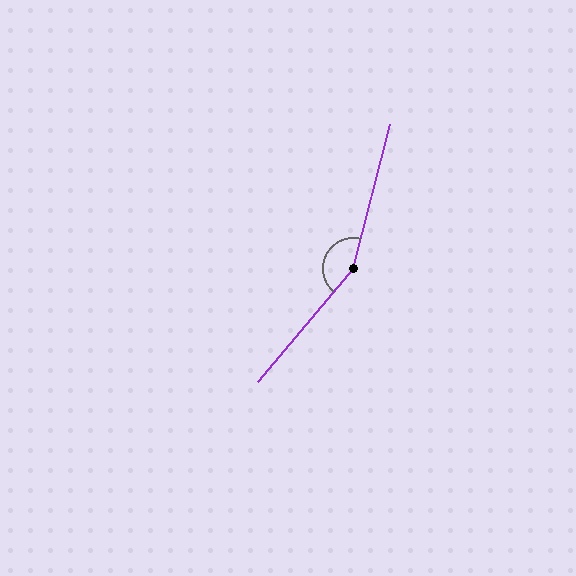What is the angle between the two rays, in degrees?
Approximately 154 degrees.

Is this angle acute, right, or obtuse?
It is obtuse.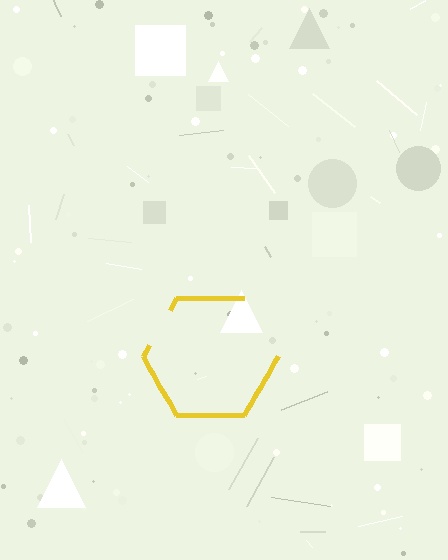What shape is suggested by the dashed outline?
The dashed outline suggests a hexagon.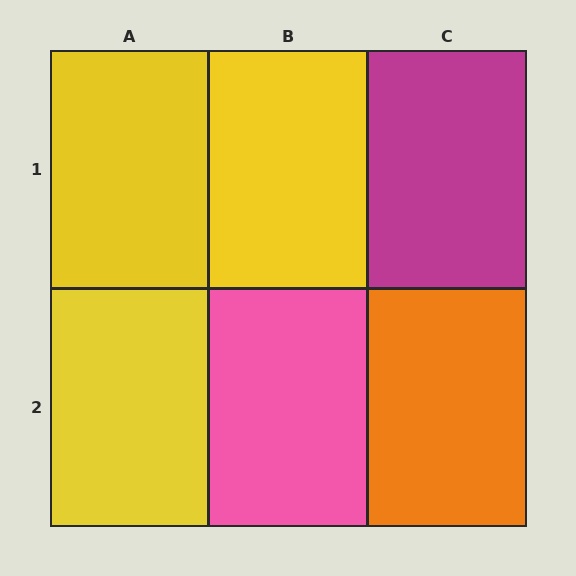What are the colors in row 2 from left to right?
Yellow, pink, orange.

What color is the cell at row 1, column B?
Yellow.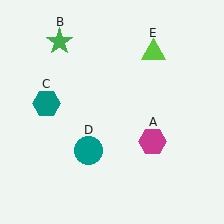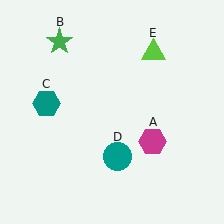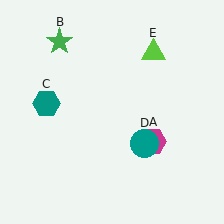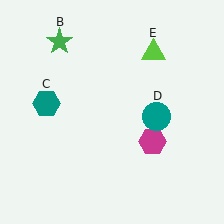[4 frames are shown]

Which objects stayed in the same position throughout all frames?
Magenta hexagon (object A) and green star (object B) and teal hexagon (object C) and lime triangle (object E) remained stationary.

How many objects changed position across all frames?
1 object changed position: teal circle (object D).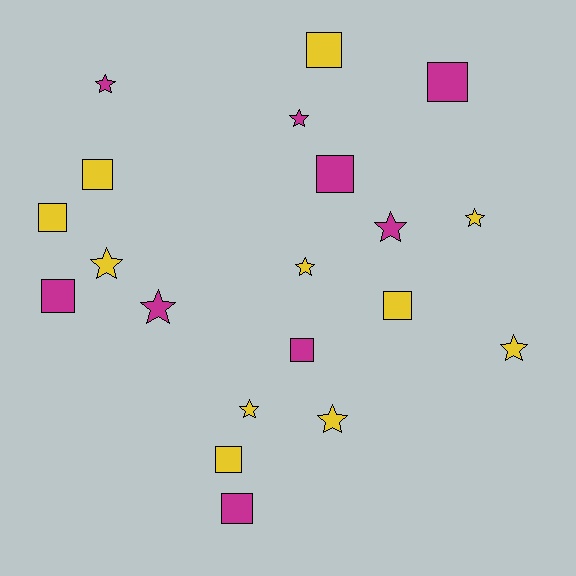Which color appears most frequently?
Yellow, with 11 objects.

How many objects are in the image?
There are 20 objects.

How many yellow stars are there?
There are 6 yellow stars.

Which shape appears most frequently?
Square, with 10 objects.